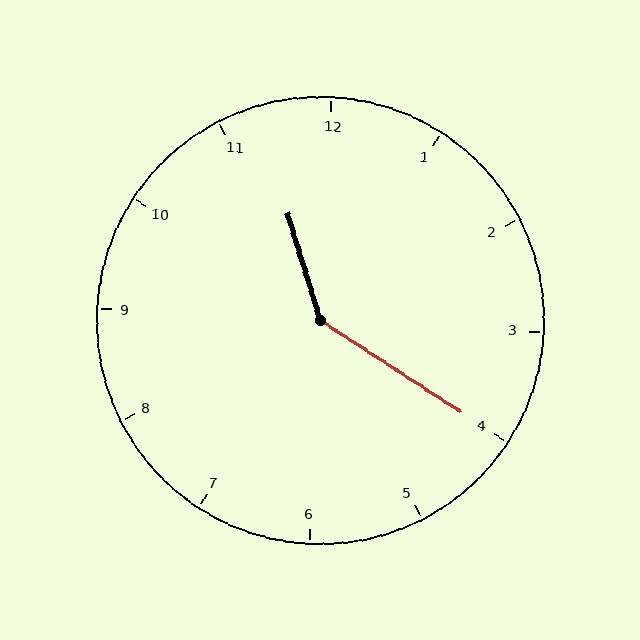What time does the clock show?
11:20.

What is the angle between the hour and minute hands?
Approximately 140 degrees.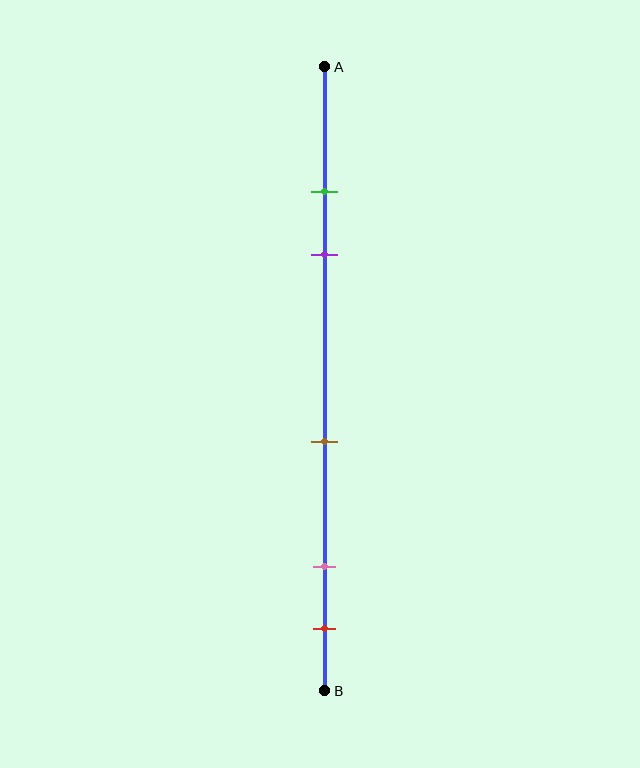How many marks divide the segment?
There are 5 marks dividing the segment.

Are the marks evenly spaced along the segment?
No, the marks are not evenly spaced.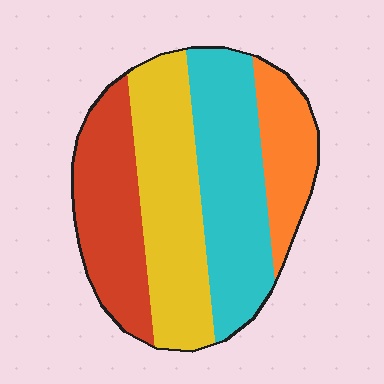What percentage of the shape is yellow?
Yellow takes up about one third (1/3) of the shape.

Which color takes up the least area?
Orange, at roughly 15%.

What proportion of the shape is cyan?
Cyan covers roughly 30% of the shape.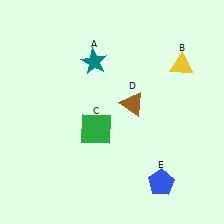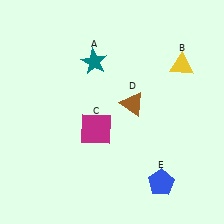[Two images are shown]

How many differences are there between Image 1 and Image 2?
There is 1 difference between the two images.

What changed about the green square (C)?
In Image 1, C is green. In Image 2, it changed to magenta.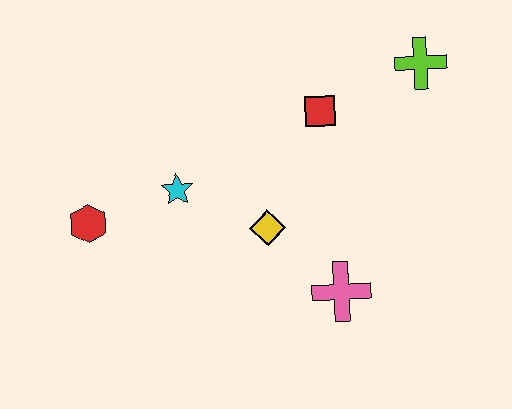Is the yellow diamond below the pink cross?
No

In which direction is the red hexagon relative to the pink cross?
The red hexagon is to the left of the pink cross.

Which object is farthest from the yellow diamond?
The lime cross is farthest from the yellow diamond.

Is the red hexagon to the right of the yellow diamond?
No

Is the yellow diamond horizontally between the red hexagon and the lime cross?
Yes